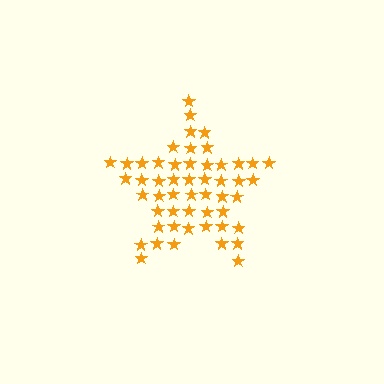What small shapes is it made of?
It is made of small stars.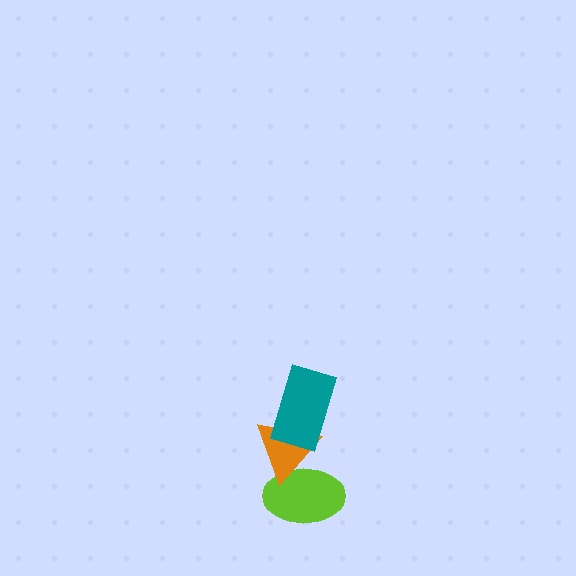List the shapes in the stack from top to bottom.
From top to bottom: the teal rectangle, the orange triangle, the lime ellipse.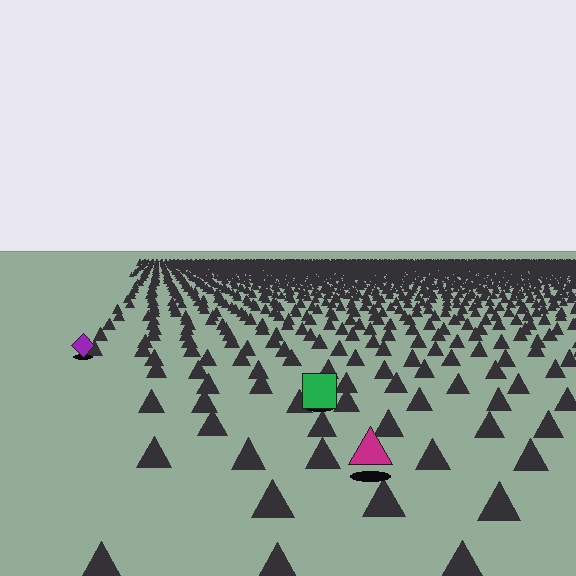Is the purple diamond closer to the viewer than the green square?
No. The green square is closer — you can tell from the texture gradient: the ground texture is coarser near it.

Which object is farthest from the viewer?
The purple diamond is farthest from the viewer. It appears smaller and the ground texture around it is denser.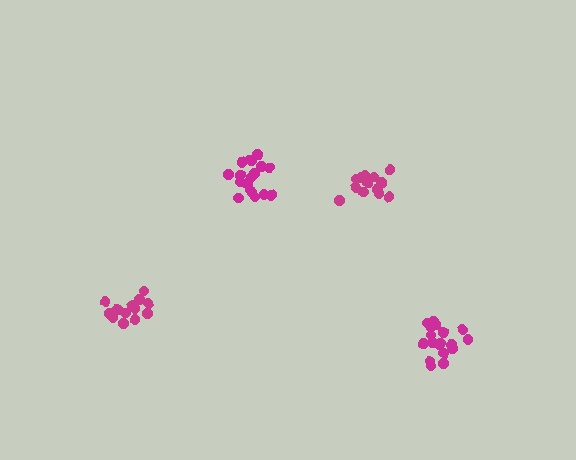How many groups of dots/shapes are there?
There are 4 groups.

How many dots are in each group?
Group 1: 19 dots, Group 2: 18 dots, Group 3: 13 dots, Group 4: 13 dots (63 total).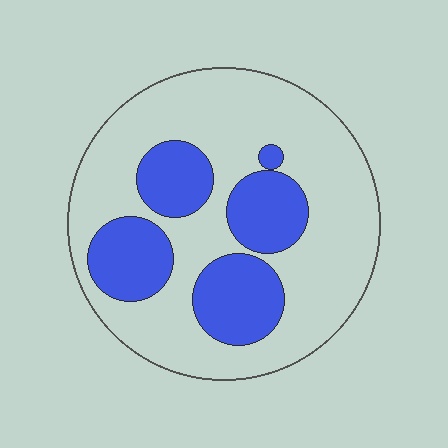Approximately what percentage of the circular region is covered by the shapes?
Approximately 30%.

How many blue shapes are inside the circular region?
5.